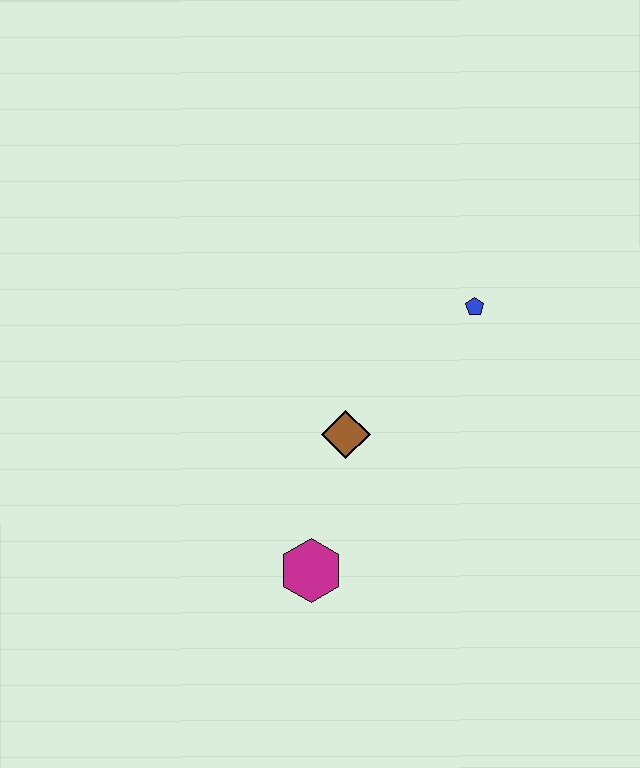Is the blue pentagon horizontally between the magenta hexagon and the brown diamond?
No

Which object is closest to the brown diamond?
The magenta hexagon is closest to the brown diamond.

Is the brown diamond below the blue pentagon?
Yes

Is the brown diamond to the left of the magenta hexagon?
No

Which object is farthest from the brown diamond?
The blue pentagon is farthest from the brown diamond.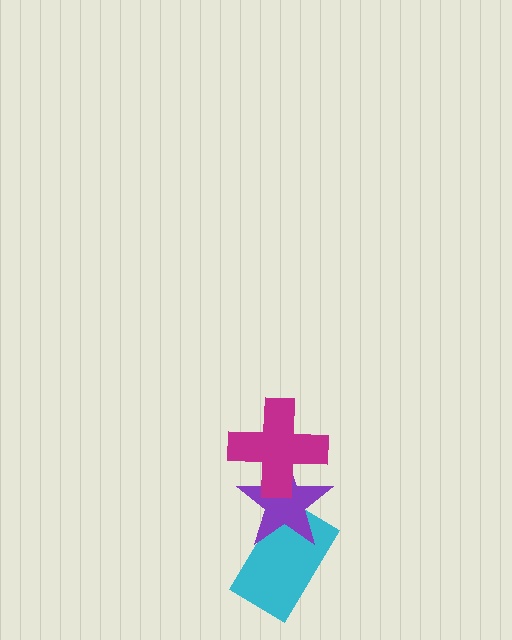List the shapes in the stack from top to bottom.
From top to bottom: the magenta cross, the purple star, the cyan rectangle.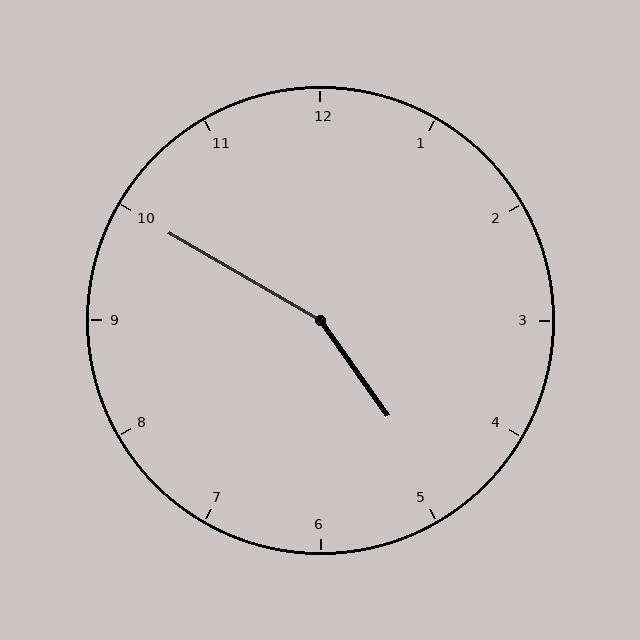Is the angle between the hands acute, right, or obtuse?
It is obtuse.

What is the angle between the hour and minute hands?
Approximately 155 degrees.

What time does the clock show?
4:50.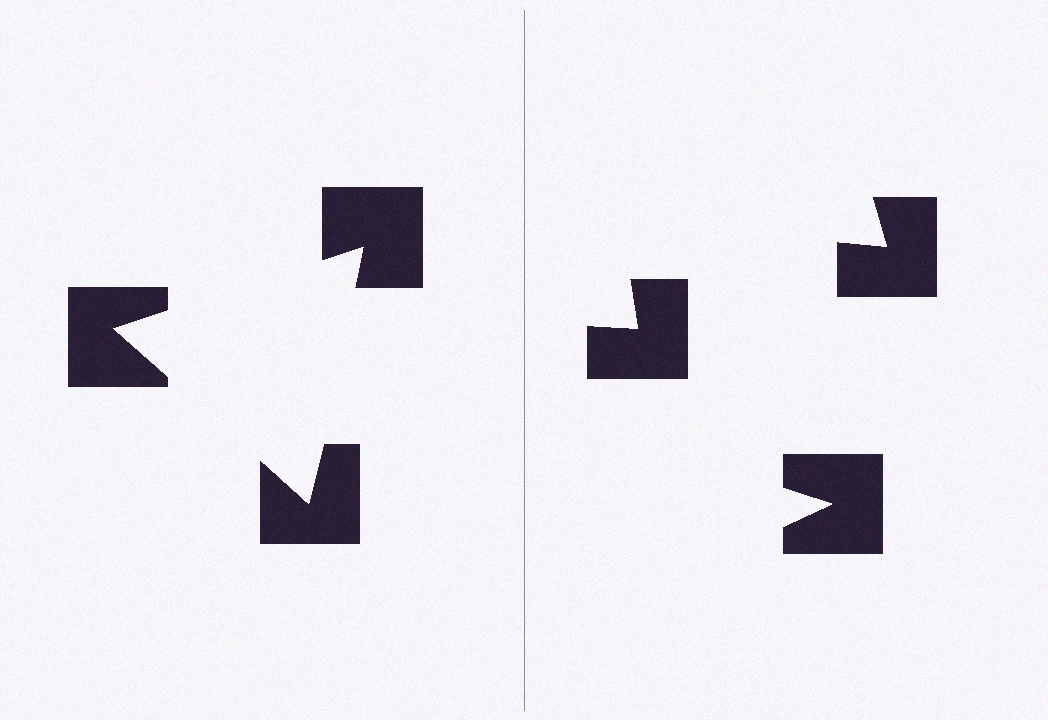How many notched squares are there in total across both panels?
6 — 3 on each side.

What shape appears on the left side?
An illusory triangle.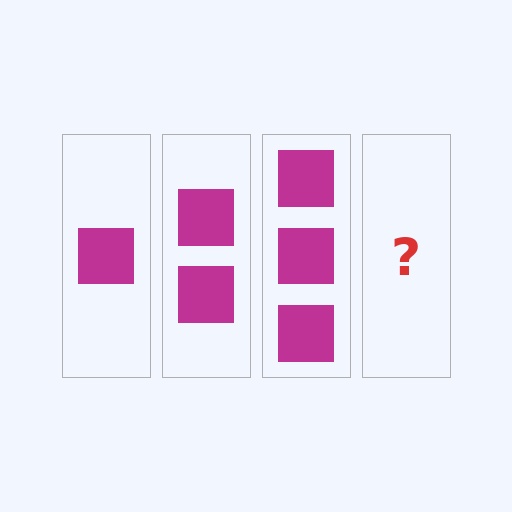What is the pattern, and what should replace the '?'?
The pattern is that each step adds one more square. The '?' should be 4 squares.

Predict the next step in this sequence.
The next step is 4 squares.